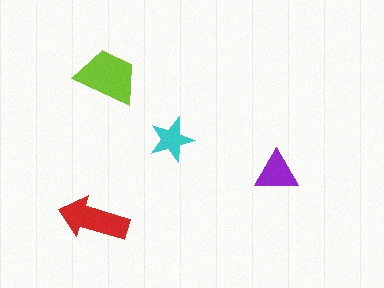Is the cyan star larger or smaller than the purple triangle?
Smaller.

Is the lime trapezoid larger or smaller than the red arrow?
Larger.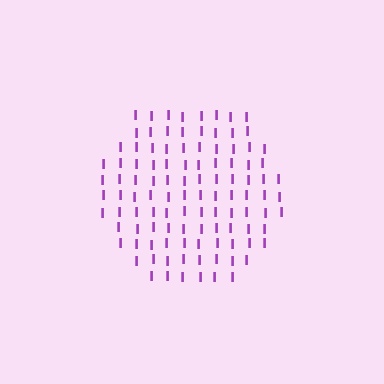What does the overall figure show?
The overall figure shows a hexagon.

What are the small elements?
The small elements are letter I's.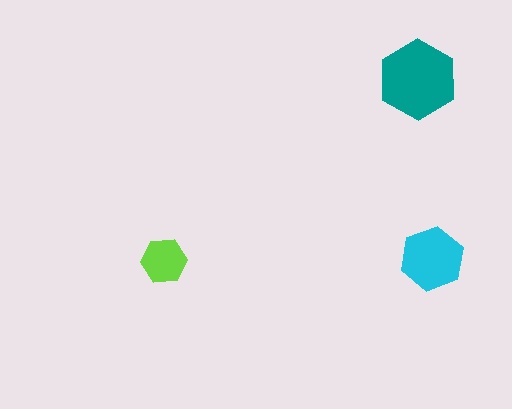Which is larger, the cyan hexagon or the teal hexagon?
The teal one.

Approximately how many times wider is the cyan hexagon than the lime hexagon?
About 1.5 times wider.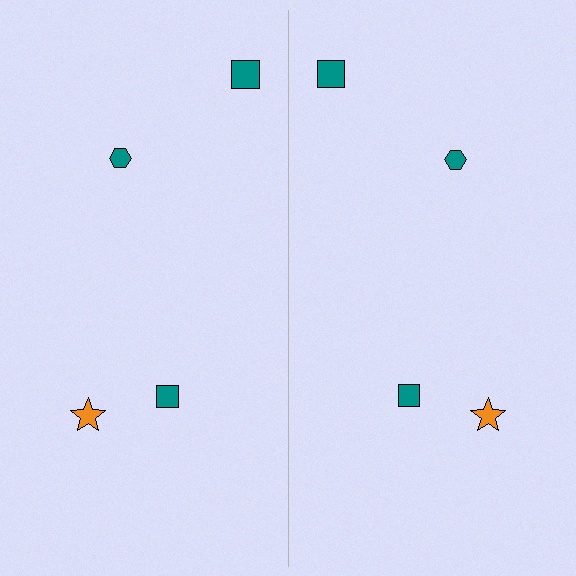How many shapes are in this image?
There are 8 shapes in this image.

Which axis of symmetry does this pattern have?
The pattern has a vertical axis of symmetry running through the center of the image.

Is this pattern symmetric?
Yes, this pattern has bilateral (reflection) symmetry.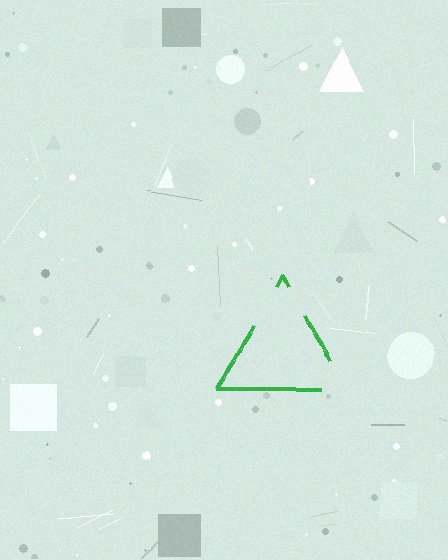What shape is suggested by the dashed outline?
The dashed outline suggests a triangle.